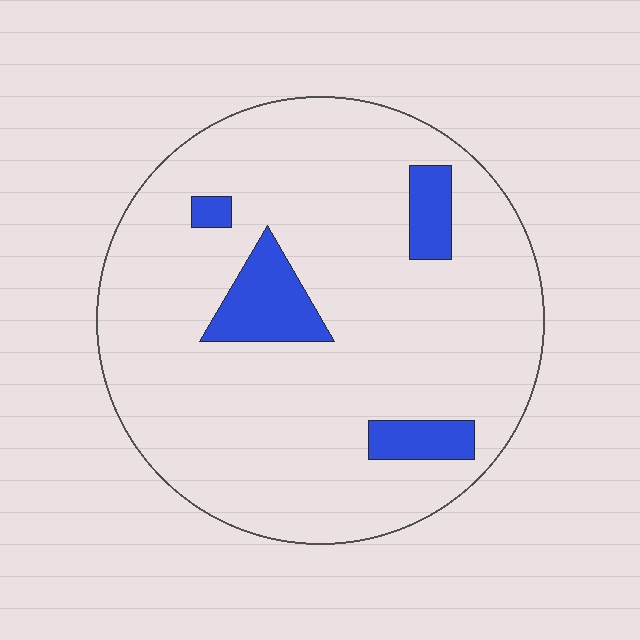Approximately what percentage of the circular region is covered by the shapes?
Approximately 10%.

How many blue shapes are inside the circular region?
4.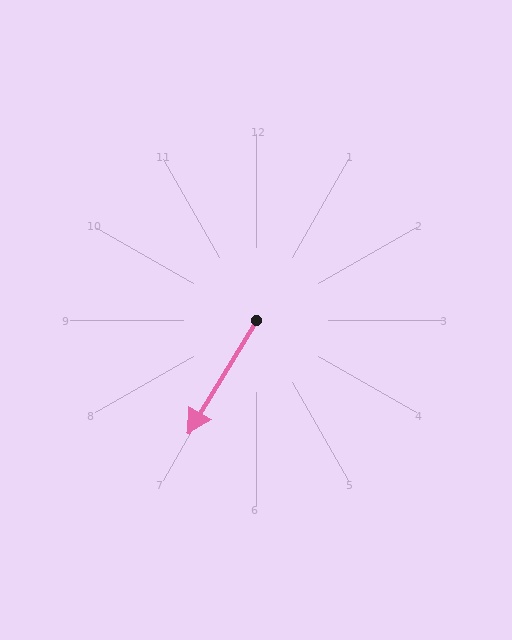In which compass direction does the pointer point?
Southwest.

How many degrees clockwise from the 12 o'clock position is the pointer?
Approximately 211 degrees.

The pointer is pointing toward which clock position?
Roughly 7 o'clock.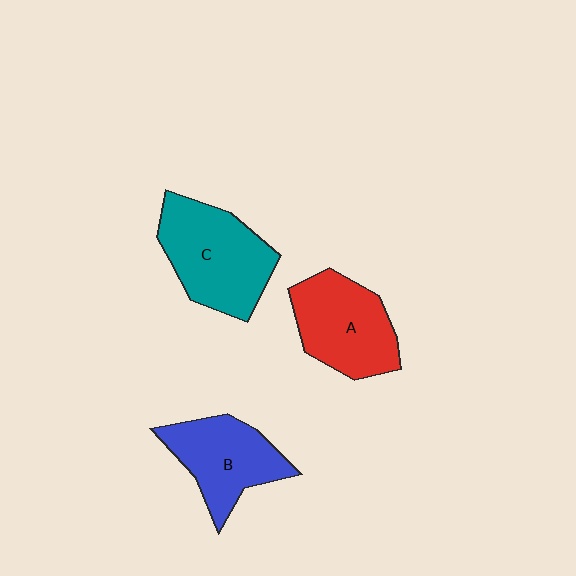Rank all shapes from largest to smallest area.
From largest to smallest: C (teal), A (red), B (blue).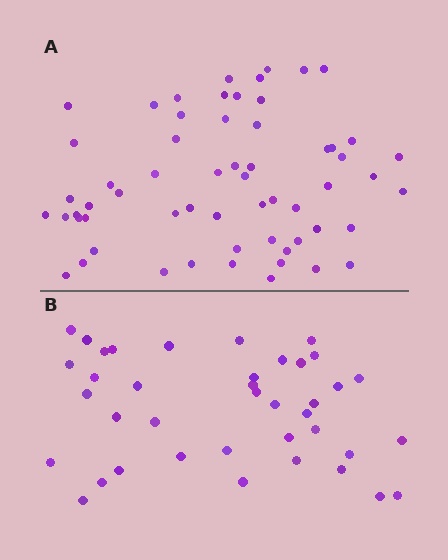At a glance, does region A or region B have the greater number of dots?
Region A (the top region) has more dots.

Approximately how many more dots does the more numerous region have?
Region A has approximately 20 more dots than region B.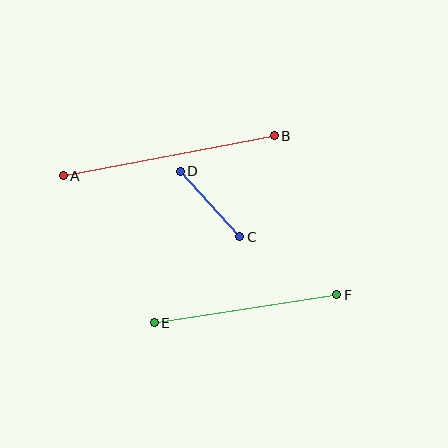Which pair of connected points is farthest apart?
Points A and B are farthest apart.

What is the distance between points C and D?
The distance is approximately 88 pixels.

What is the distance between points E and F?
The distance is approximately 185 pixels.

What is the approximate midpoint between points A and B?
The midpoint is at approximately (169, 156) pixels.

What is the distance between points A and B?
The distance is approximately 214 pixels.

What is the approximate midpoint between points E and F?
The midpoint is at approximately (246, 309) pixels.